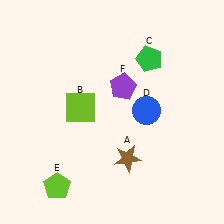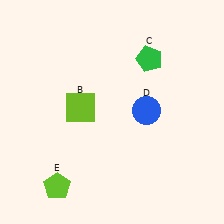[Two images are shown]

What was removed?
The purple pentagon (F), the brown star (A) were removed in Image 2.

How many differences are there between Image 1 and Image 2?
There are 2 differences between the two images.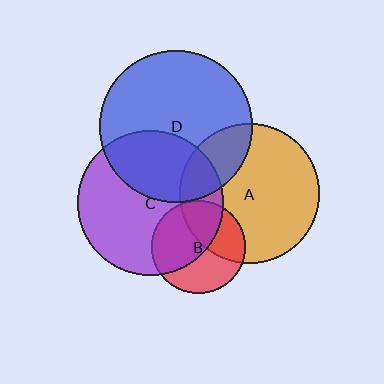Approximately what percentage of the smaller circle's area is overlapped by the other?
Approximately 40%.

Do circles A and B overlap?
Yes.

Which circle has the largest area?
Circle D (blue).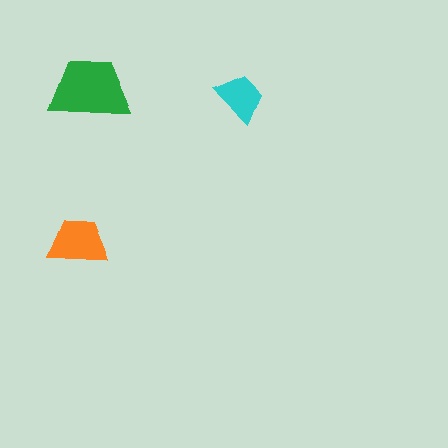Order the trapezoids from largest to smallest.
the green one, the orange one, the cyan one.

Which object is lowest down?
The orange trapezoid is bottommost.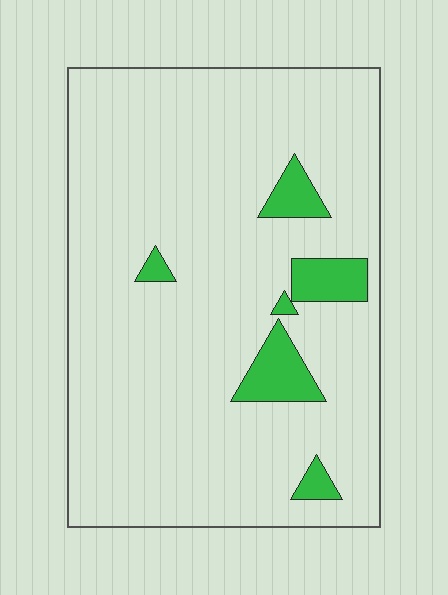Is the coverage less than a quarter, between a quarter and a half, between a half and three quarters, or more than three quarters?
Less than a quarter.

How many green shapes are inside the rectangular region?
6.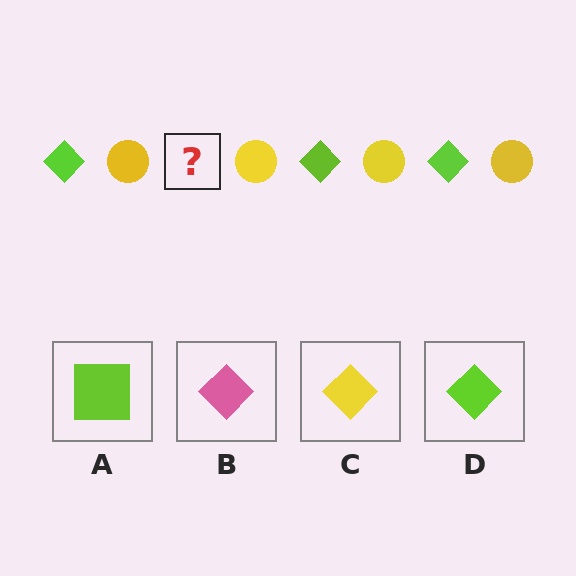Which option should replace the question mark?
Option D.